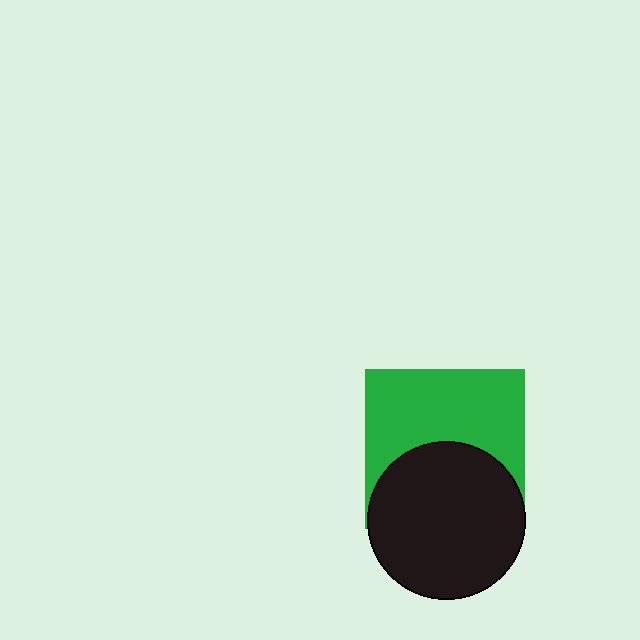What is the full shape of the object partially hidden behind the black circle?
The partially hidden object is a green square.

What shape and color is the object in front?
The object in front is a black circle.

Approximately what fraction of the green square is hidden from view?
Roughly 44% of the green square is hidden behind the black circle.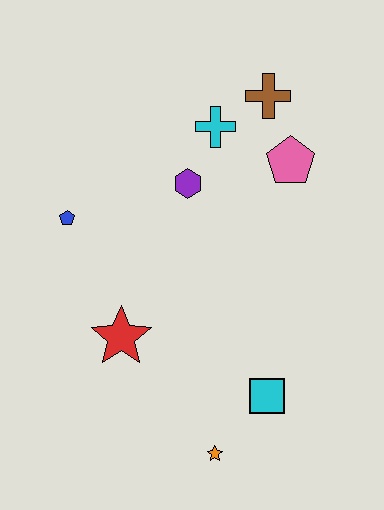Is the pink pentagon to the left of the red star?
No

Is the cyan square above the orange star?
Yes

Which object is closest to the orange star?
The cyan square is closest to the orange star.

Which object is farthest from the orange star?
The brown cross is farthest from the orange star.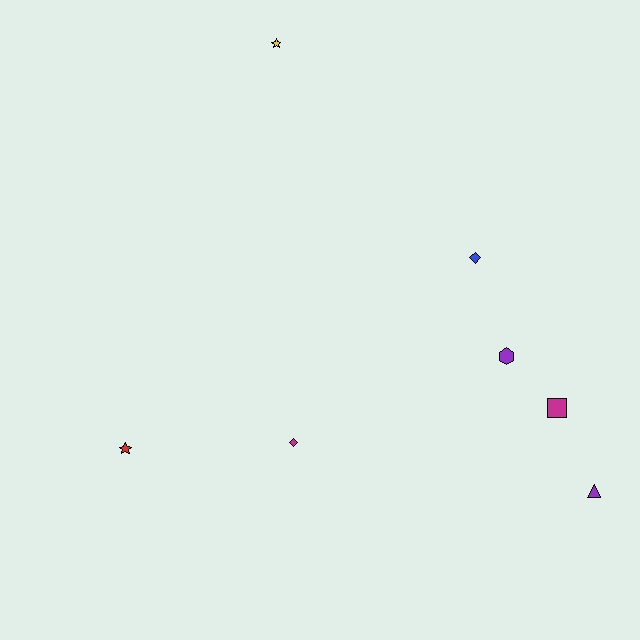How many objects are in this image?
There are 7 objects.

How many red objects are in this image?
There is 1 red object.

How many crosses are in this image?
There are no crosses.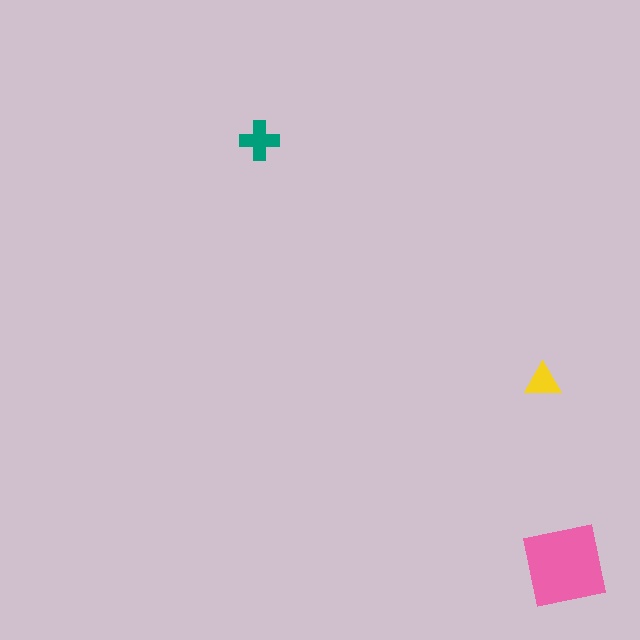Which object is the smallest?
The yellow triangle.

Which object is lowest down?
The pink square is bottommost.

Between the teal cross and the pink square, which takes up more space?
The pink square.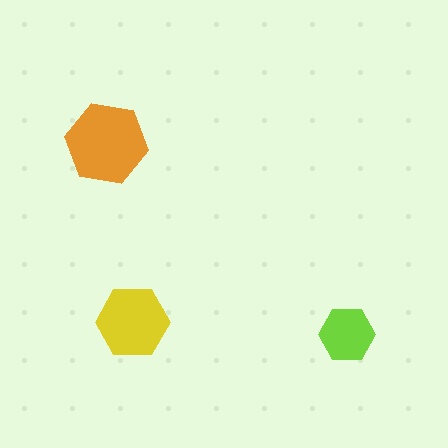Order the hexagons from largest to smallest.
the orange one, the yellow one, the lime one.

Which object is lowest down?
The lime hexagon is bottommost.